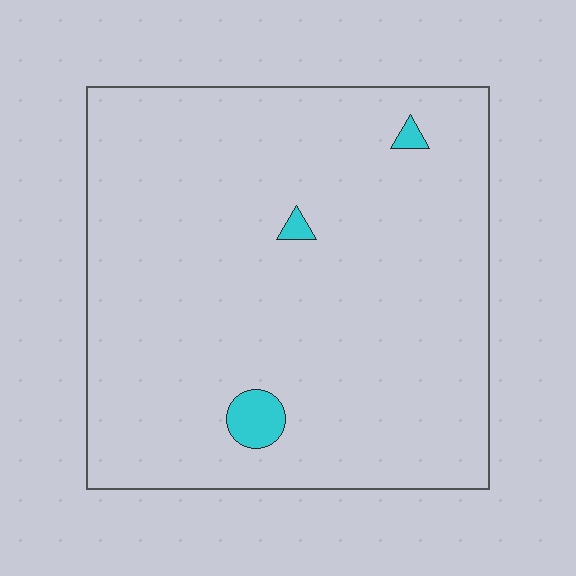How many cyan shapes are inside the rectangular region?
3.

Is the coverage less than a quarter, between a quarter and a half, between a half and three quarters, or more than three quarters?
Less than a quarter.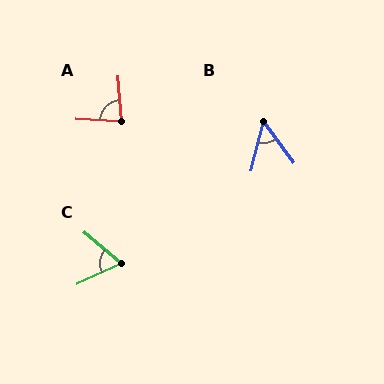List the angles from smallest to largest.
B (51°), C (66°), A (82°).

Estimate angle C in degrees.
Approximately 66 degrees.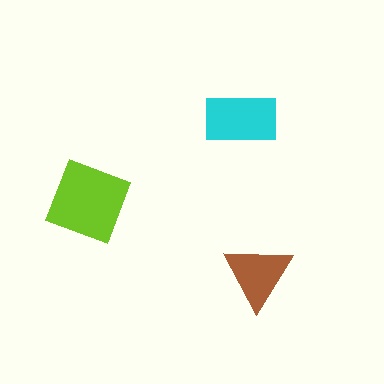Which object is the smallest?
The brown triangle.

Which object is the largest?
The lime diamond.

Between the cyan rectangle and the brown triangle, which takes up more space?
The cyan rectangle.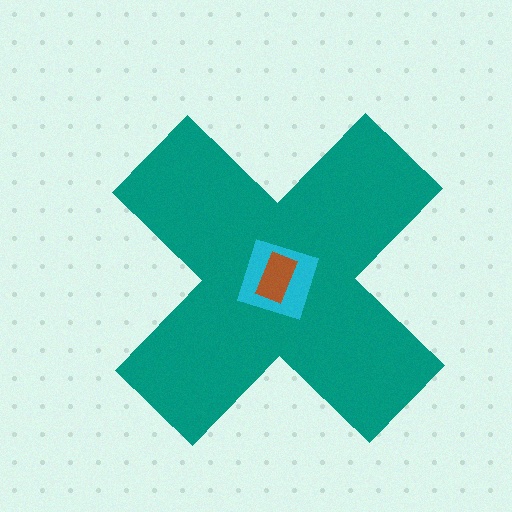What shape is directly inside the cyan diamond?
The brown rectangle.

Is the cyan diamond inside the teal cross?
Yes.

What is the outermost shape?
The teal cross.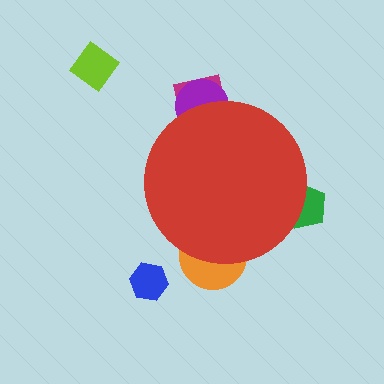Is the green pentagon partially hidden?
Yes, the green pentagon is partially hidden behind the red circle.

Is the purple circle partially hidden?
Yes, the purple circle is partially hidden behind the red circle.